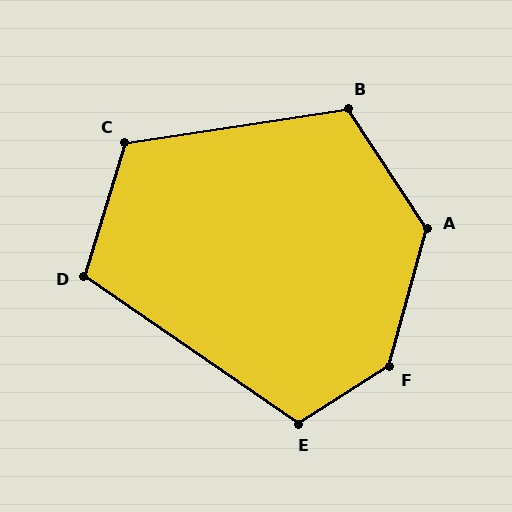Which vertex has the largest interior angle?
F, at approximately 138 degrees.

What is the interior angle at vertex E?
Approximately 113 degrees (obtuse).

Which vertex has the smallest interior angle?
D, at approximately 108 degrees.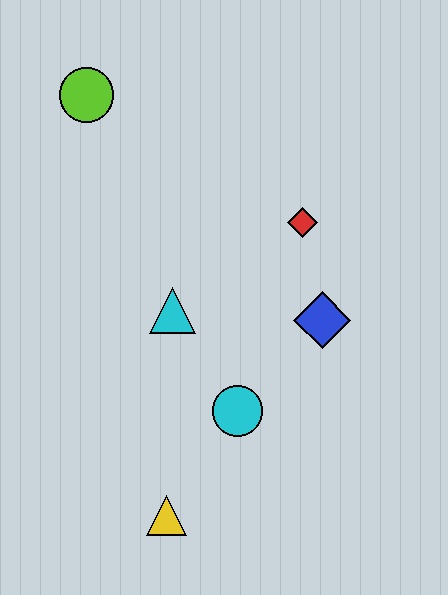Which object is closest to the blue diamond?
The red diamond is closest to the blue diamond.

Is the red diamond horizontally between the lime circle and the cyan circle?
No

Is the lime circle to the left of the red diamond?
Yes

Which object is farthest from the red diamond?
The yellow triangle is farthest from the red diamond.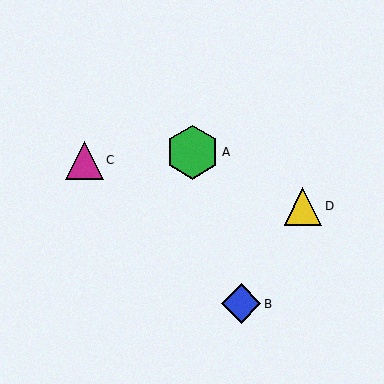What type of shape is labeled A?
Shape A is a green hexagon.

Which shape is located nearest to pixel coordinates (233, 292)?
The blue diamond (labeled B) at (241, 304) is nearest to that location.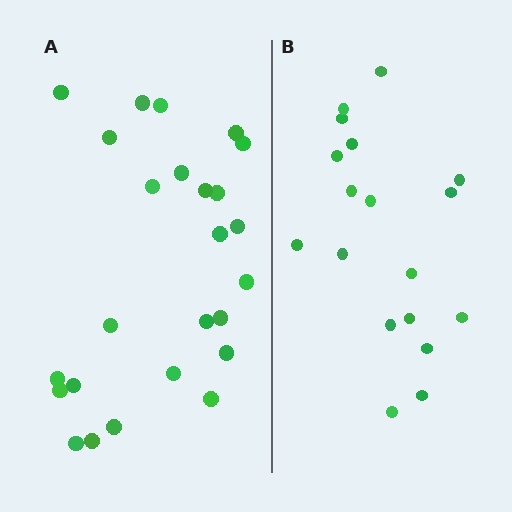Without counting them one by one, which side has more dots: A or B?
Region A (the left region) has more dots.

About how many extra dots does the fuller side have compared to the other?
Region A has roughly 8 or so more dots than region B.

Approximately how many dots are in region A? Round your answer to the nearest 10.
About 20 dots. (The exact count is 25, which rounds to 20.)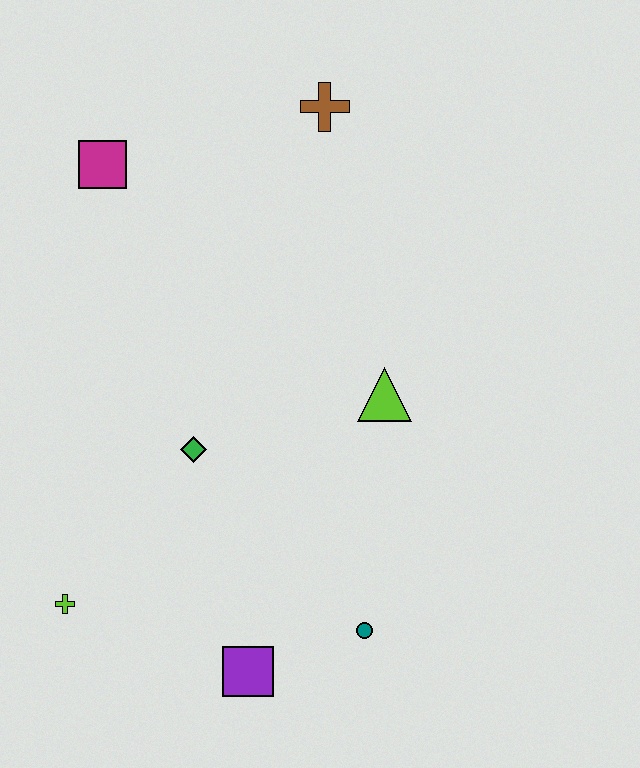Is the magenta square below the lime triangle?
No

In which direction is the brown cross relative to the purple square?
The brown cross is above the purple square.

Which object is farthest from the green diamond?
The brown cross is farthest from the green diamond.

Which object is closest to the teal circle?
The purple square is closest to the teal circle.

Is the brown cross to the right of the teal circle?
No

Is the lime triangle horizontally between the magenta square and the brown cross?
No